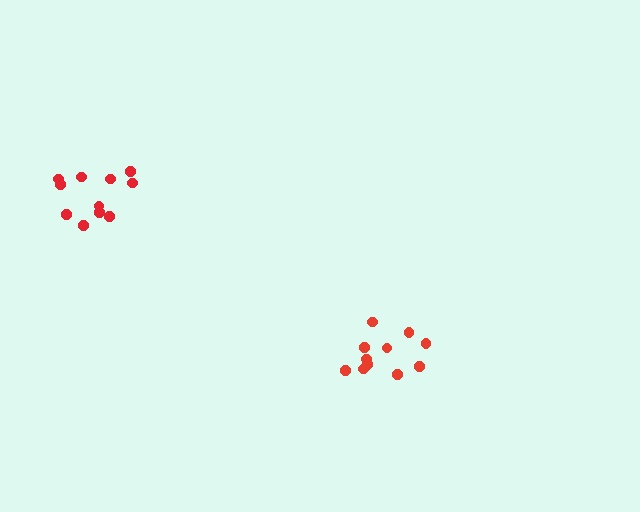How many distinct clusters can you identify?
There are 2 distinct clusters.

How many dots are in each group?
Group 1: 11 dots, Group 2: 11 dots (22 total).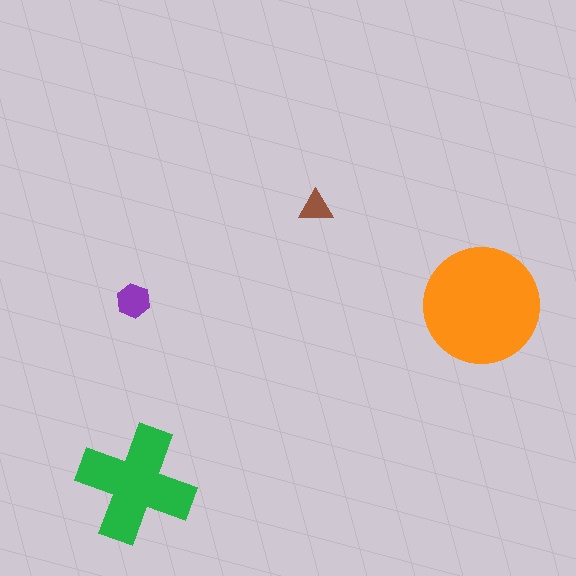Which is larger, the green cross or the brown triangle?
The green cross.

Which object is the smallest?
The brown triangle.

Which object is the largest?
The orange circle.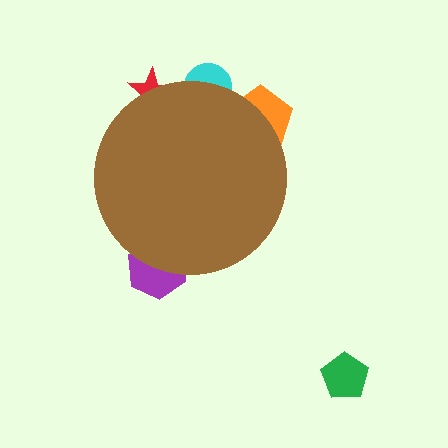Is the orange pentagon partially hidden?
Yes, the orange pentagon is partially hidden behind the brown circle.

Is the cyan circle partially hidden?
Yes, the cyan circle is partially hidden behind the brown circle.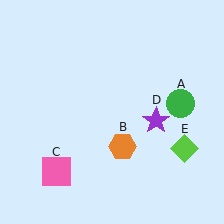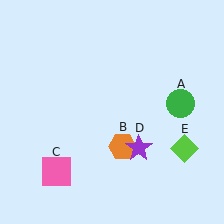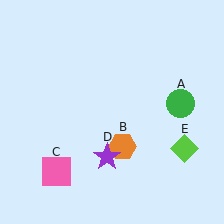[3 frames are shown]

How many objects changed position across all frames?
1 object changed position: purple star (object D).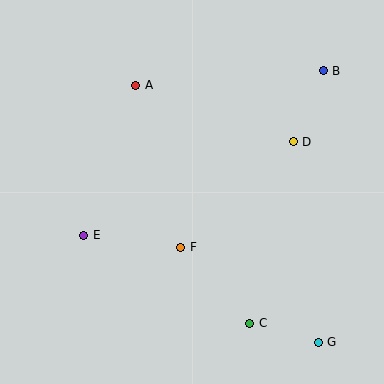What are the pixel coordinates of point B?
Point B is at (323, 71).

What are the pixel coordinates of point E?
Point E is at (84, 235).